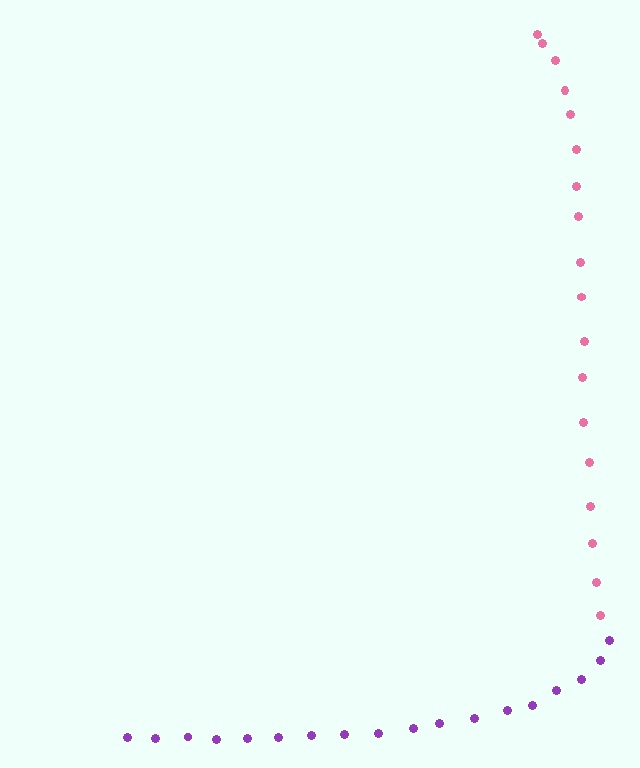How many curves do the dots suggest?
There are 2 distinct paths.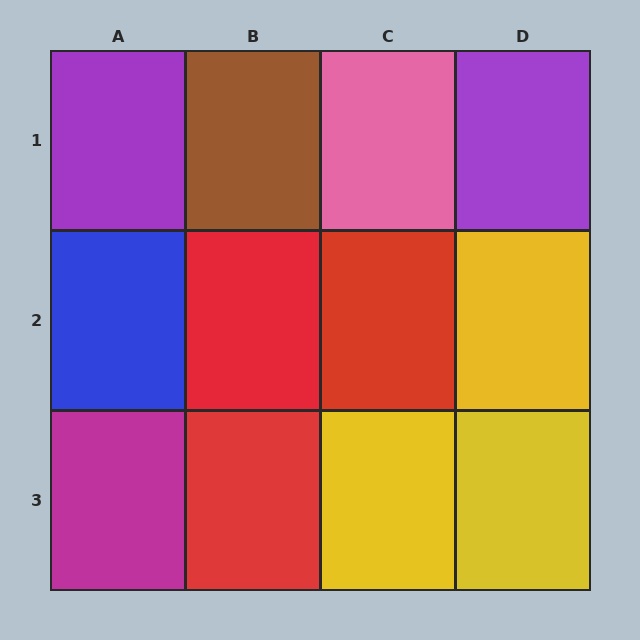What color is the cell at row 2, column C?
Red.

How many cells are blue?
1 cell is blue.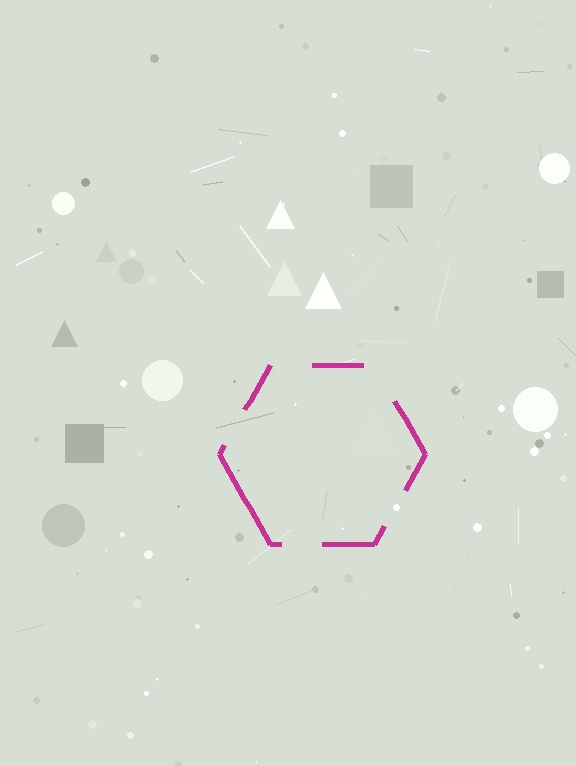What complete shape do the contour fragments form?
The contour fragments form a hexagon.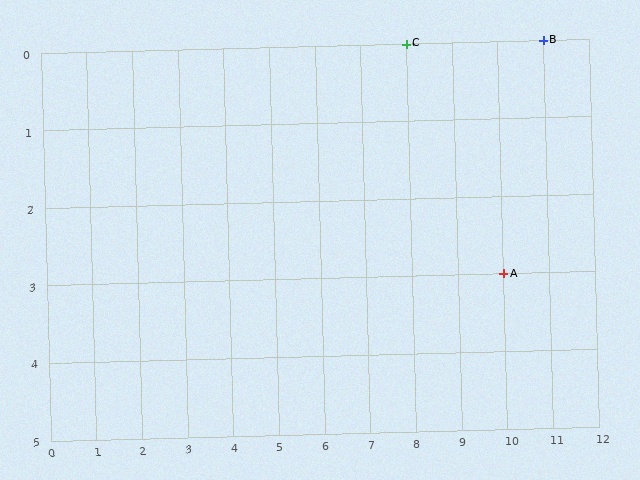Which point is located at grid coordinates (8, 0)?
Point C is at (8, 0).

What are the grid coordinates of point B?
Point B is at grid coordinates (11, 0).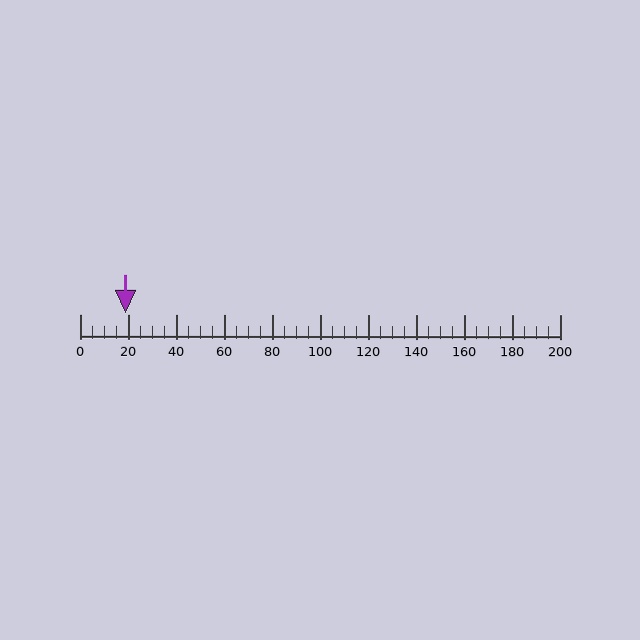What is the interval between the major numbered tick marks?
The major tick marks are spaced 20 units apart.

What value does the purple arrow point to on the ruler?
The purple arrow points to approximately 19.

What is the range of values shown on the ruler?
The ruler shows values from 0 to 200.